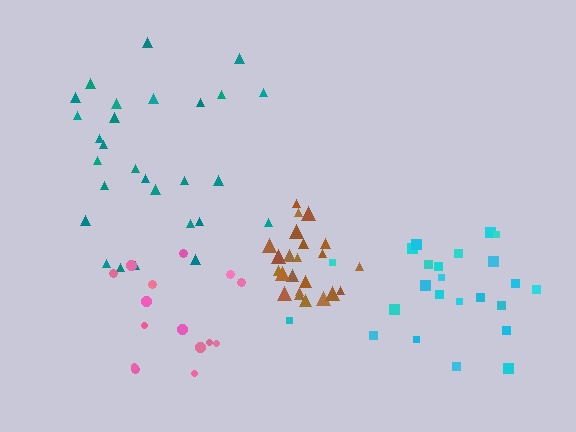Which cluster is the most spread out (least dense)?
Cyan.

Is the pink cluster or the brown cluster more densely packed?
Brown.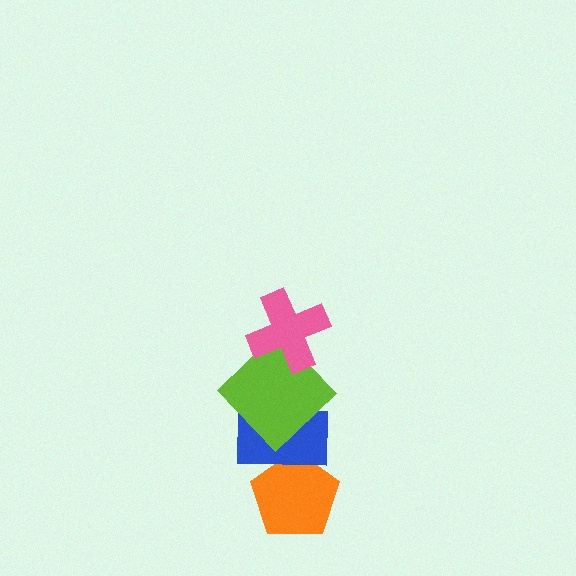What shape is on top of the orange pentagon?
The blue rectangle is on top of the orange pentagon.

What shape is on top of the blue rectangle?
The lime diamond is on top of the blue rectangle.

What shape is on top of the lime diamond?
The pink cross is on top of the lime diamond.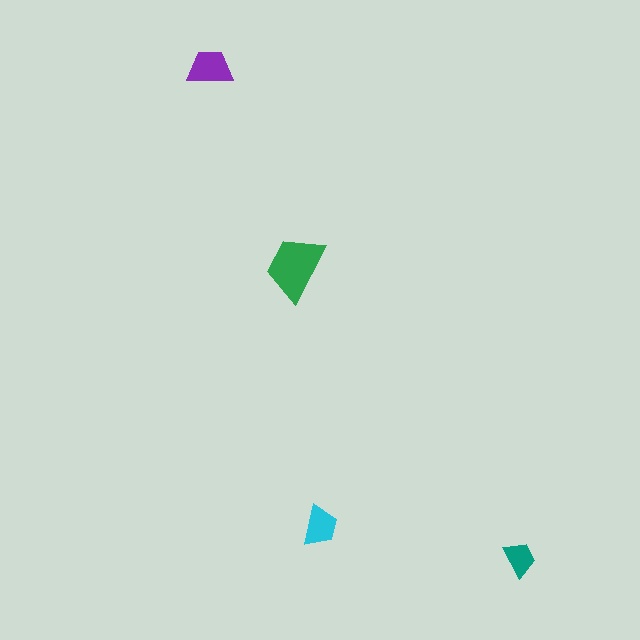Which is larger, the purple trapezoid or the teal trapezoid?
The purple one.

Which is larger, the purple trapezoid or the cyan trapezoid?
The purple one.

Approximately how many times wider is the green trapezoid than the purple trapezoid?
About 1.5 times wider.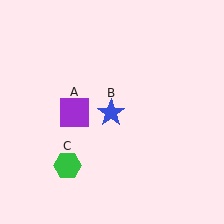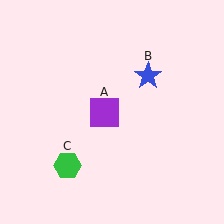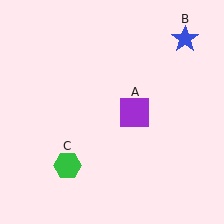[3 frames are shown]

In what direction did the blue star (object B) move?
The blue star (object B) moved up and to the right.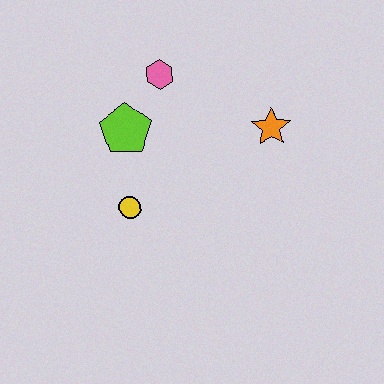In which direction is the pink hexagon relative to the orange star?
The pink hexagon is to the left of the orange star.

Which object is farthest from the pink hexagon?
The yellow circle is farthest from the pink hexagon.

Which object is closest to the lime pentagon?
The pink hexagon is closest to the lime pentagon.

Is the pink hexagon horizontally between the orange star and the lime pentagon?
Yes